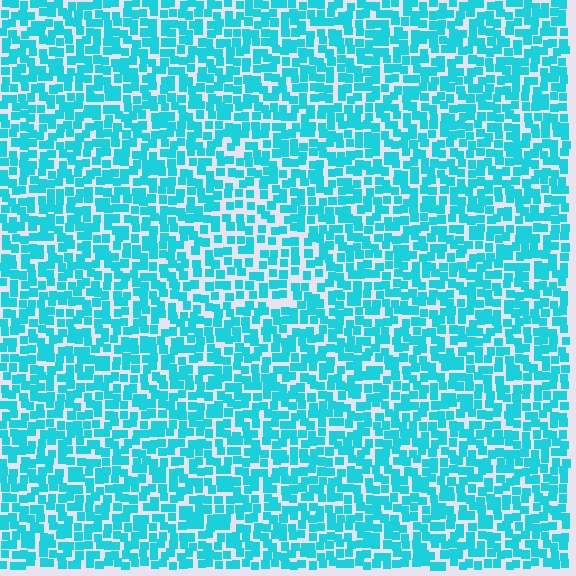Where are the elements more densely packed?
The elements are more densely packed outside the triangle boundary.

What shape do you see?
I see a triangle.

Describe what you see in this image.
The image contains small cyan elements arranged at two different densities. A triangle-shaped region is visible where the elements are less densely packed than the surrounding area.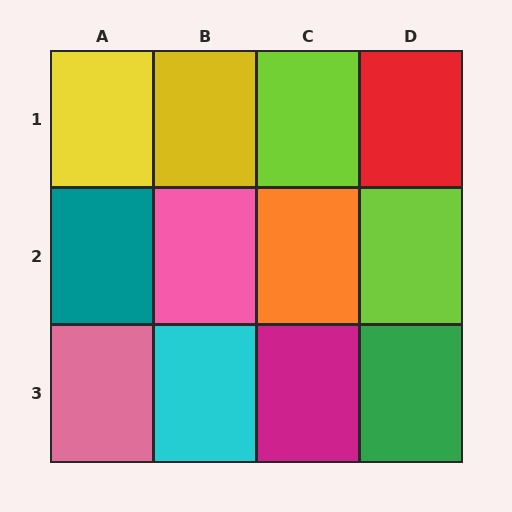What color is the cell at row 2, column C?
Orange.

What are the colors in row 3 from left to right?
Pink, cyan, magenta, green.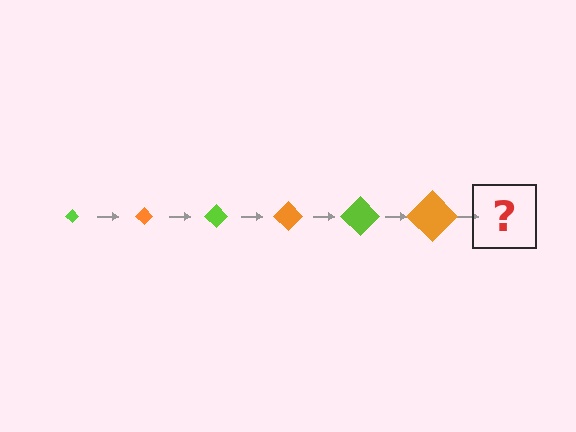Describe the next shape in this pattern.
It should be a lime diamond, larger than the previous one.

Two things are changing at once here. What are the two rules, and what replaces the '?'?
The two rules are that the diamond grows larger each step and the color cycles through lime and orange. The '?' should be a lime diamond, larger than the previous one.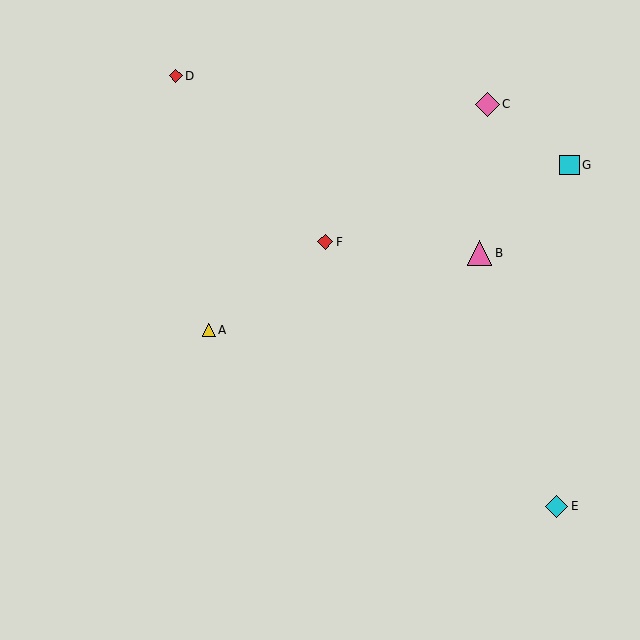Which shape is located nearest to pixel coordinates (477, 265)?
The pink triangle (labeled B) at (479, 253) is nearest to that location.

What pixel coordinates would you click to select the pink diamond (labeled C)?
Click at (487, 104) to select the pink diamond C.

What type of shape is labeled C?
Shape C is a pink diamond.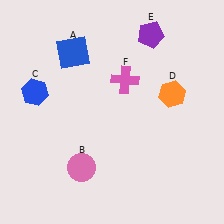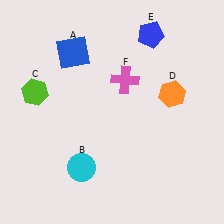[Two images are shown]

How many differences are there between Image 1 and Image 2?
There are 3 differences between the two images.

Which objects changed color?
B changed from pink to cyan. C changed from blue to lime. E changed from purple to blue.